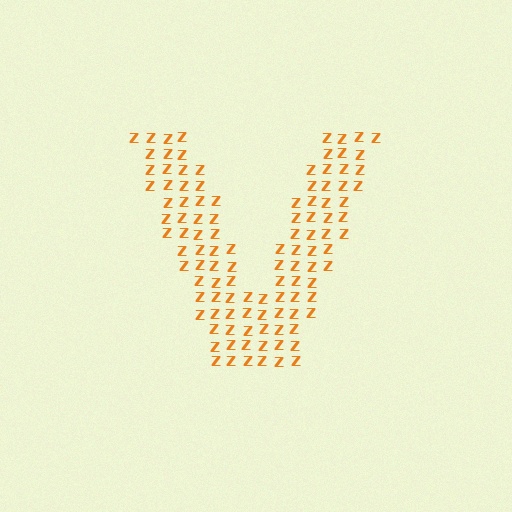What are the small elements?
The small elements are letter Z's.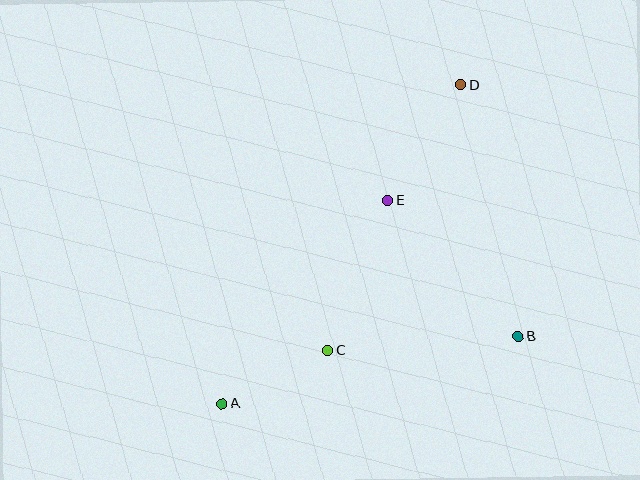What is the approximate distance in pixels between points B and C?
The distance between B and C is approximately 191 pixels.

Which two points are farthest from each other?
Points A and D are farthest from each other.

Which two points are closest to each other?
Points A and C are closest to each other.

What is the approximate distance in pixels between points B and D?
The distance between B and D is approximately 259 pixels.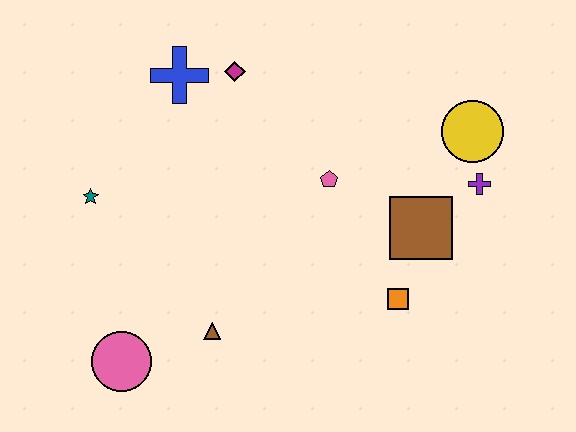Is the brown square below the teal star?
Yes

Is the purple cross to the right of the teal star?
Yes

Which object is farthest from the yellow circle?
The pink circle is farthest from the yellow circle.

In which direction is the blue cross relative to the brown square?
The blue cross is to the left of the brown square.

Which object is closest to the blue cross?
The magenta diamond is closest to the blue cross.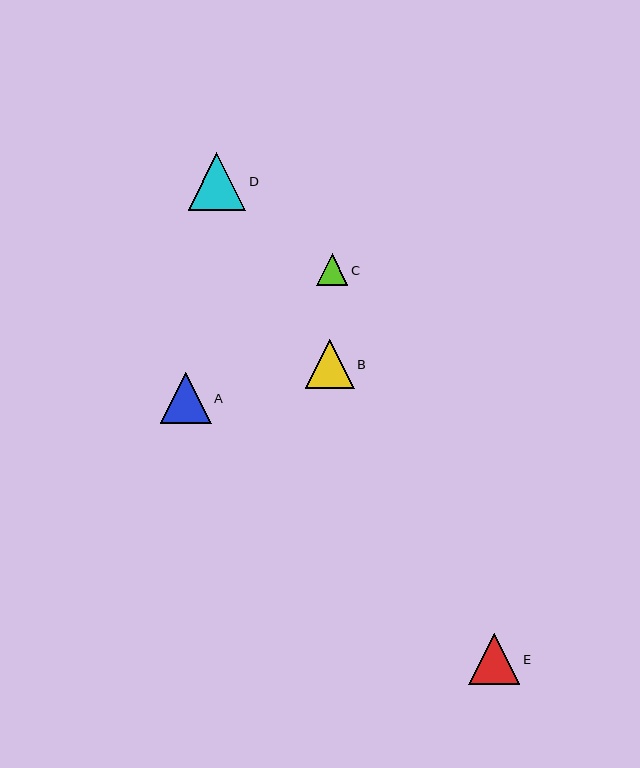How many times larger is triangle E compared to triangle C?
Triangle E is approximately 1.6 times the size of triangle C.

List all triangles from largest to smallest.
From largest to smallest: D, E, A, B, C.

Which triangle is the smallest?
Triangle C is the smallest with a size of approximately 31 pixels.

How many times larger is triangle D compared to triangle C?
Triangle D is approximately 1.8 times the size of triangle C.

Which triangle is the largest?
Triangle D is the largest with a size of approximately 57 pixels.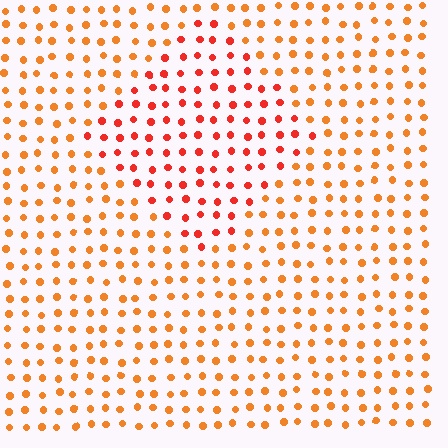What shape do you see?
I see a diamond.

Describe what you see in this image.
The image is filled with small orange elements in a uniform arrangement. A diamond-shaped region is visible where the elements are tinted to a slightly different hue, forming a subtle color boundary.